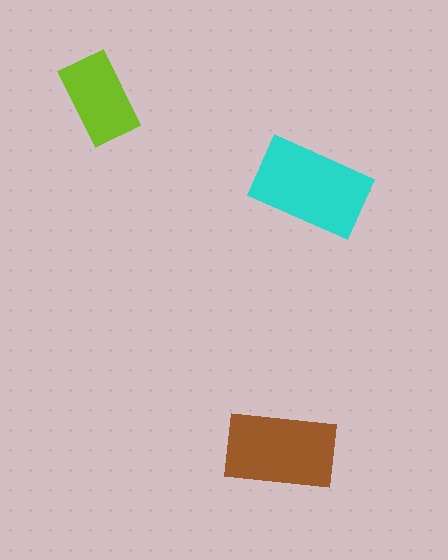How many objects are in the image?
There are 3 objects in the image.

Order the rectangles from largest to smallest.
the cyan one, the brown one, the lime one.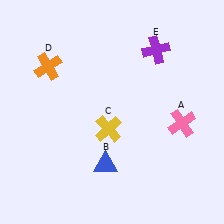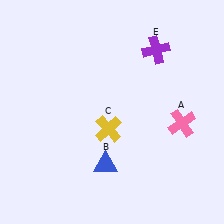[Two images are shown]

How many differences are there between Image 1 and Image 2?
There is 1 difference between the two images.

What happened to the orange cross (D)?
The orange cross (D) was removed in Image 2. It was in the top-left area of Image 1.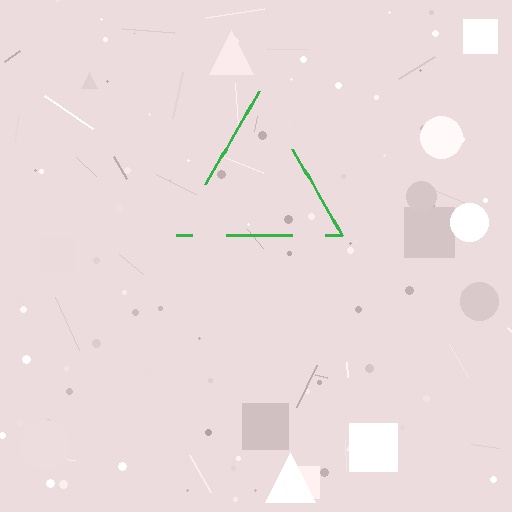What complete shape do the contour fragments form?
The contour fragments form a triangle.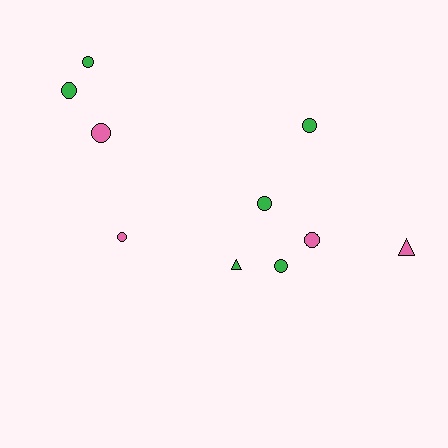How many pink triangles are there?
There is 1 pink triangle.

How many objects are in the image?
There are 10 objects.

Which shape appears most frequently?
Circle, with 8 objects.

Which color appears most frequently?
Green, with 6 objects.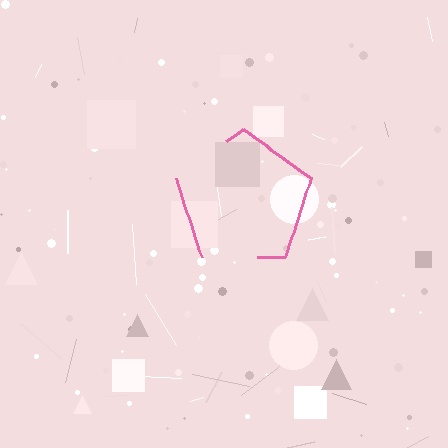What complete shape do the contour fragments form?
The contour fragments form a pentagon.